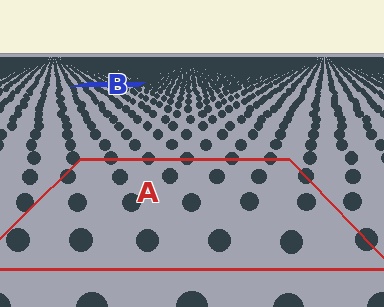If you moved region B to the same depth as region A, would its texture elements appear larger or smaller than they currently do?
They would appear larger. At a closer depth, the same texture elements are projected at a bigger on-screen size.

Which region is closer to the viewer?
Region A is closer. The texture elements there are larger and more spread out.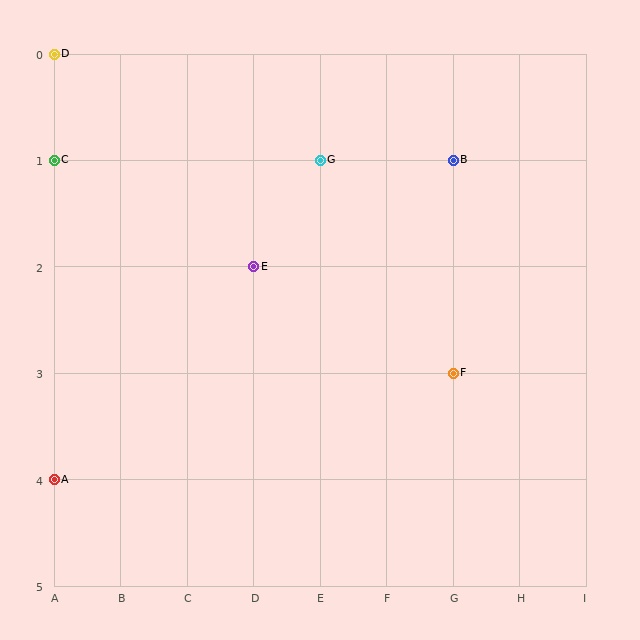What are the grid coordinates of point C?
Point C is at grid coordinates (A, 1).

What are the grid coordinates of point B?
Point B is at grid coordinates (G, 1).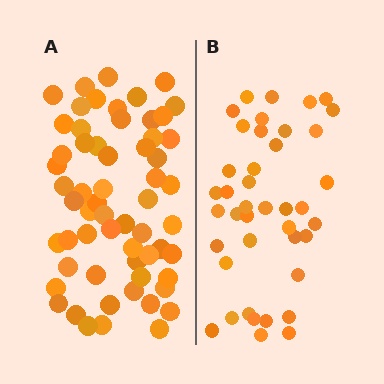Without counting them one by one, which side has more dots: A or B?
Region A (the left region) has more dots.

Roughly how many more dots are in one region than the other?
Region A has approximately 20 more dots than region B.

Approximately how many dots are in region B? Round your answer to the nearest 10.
About 40 dots. (The exact count is 41, which rounds to 40.)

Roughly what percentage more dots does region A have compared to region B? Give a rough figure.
About 45% more.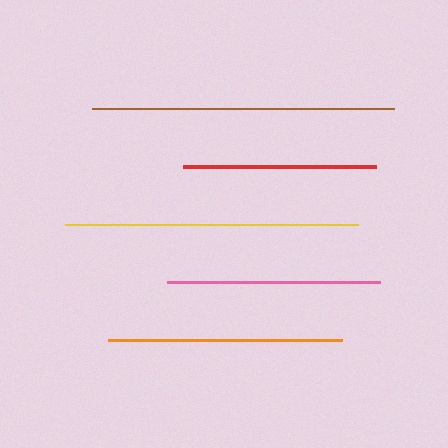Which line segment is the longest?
The brown line is the longest at approximately 302 pixels.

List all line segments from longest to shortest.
From longest to shortest: brown, yellow, orange, pink, red.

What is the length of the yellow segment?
The yellow segment is approximately 293 pixels long.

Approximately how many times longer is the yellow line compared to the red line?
The yellow line is approximately 1.5 times the length of the red line.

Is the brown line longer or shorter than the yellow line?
The brown line is longer than the yellow line.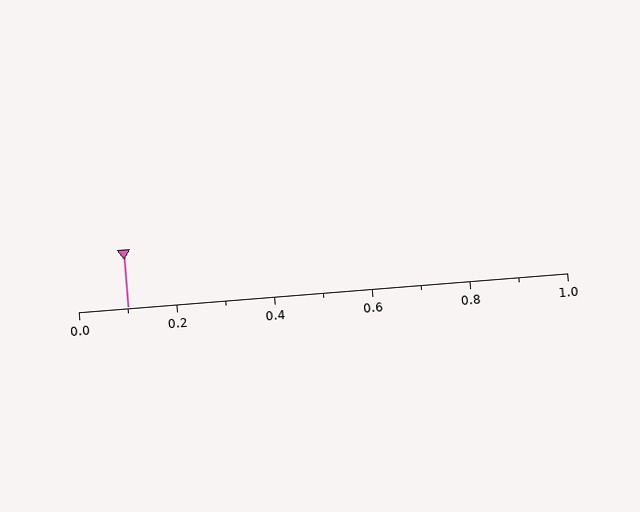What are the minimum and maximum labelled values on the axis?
The axis runs from 0.0 to 1.0.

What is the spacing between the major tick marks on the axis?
The major ticks are spaced 0.2 apart.